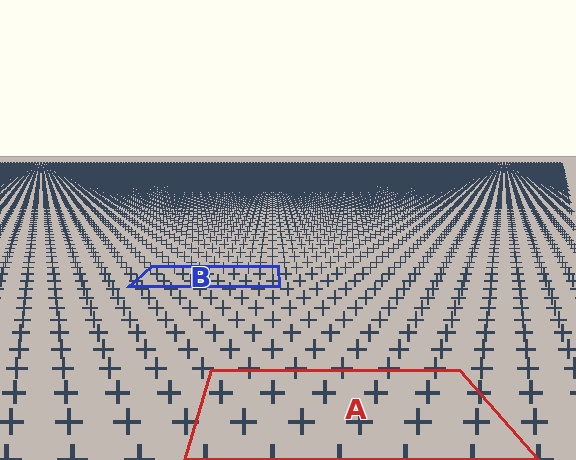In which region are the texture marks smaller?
The texture marks are smaller in region B, because it is farther away.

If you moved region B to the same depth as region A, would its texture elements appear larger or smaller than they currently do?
They would appear larger. At a closer depth, the same texture elements are projected at a bigger on-screen size.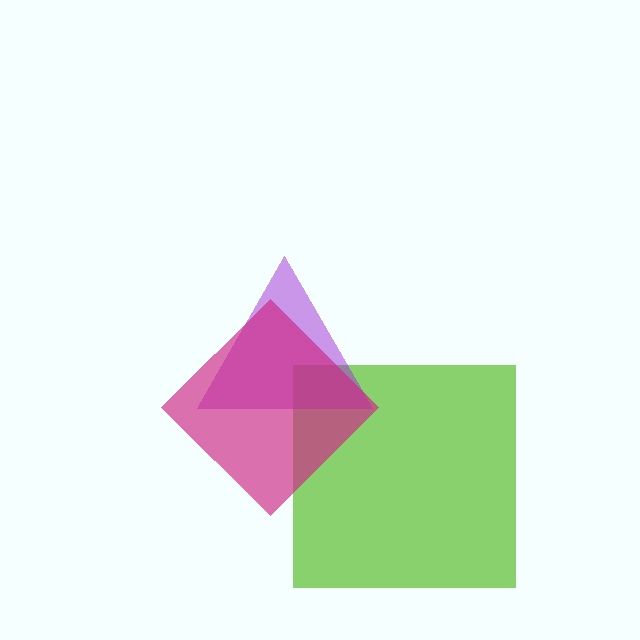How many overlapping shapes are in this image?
There are 3 overlapping shapes in the image.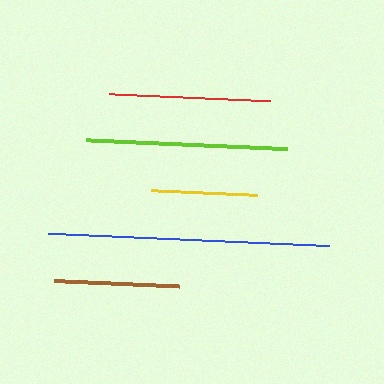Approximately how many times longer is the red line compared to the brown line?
The red line is approximately 1.3 times the length of the brown line.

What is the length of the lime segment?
The lime segment is approximately 201 pixels long.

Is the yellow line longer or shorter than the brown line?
The brown line is longer than the yellow line.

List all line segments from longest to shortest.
From longest to shortest: blue, lime, red, brown, yellow.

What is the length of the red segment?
The red segment is approximately 160 pixels long.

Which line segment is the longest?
The blue line is the longest at approximately 282 pixels.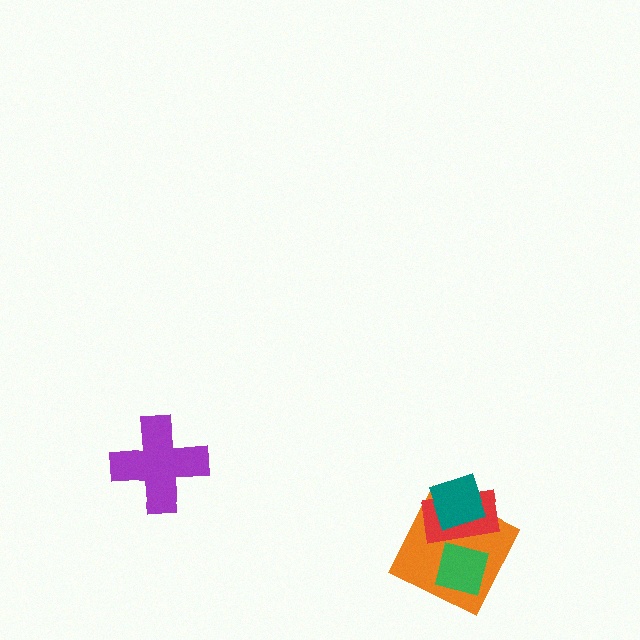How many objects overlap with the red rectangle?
3 objects overlap with the red rectangle.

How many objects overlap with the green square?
2 objects overlap with the green square.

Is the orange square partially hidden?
Yes, it is partially covered by another shape.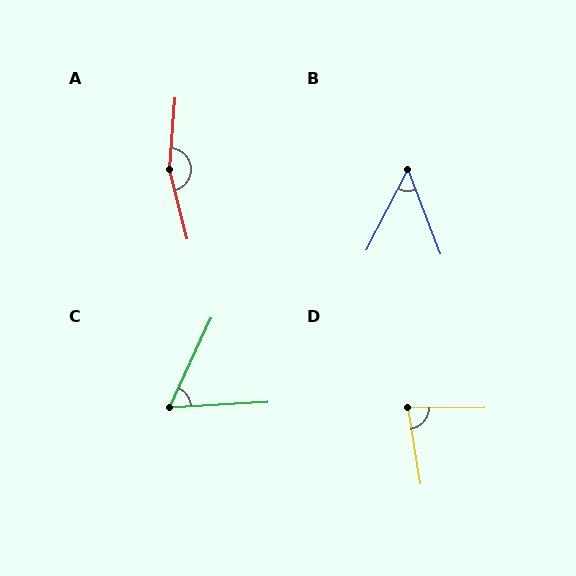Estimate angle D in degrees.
Approximately 81 degrees.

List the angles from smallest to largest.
B (48°), C (62°), D (81°), A (161°).